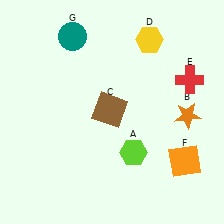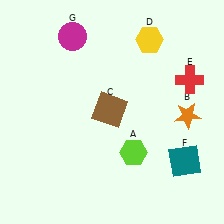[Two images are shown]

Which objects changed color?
F changed from orange to teal. G changed from teal to magenta.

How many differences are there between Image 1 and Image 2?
There are 2 differences between the two images.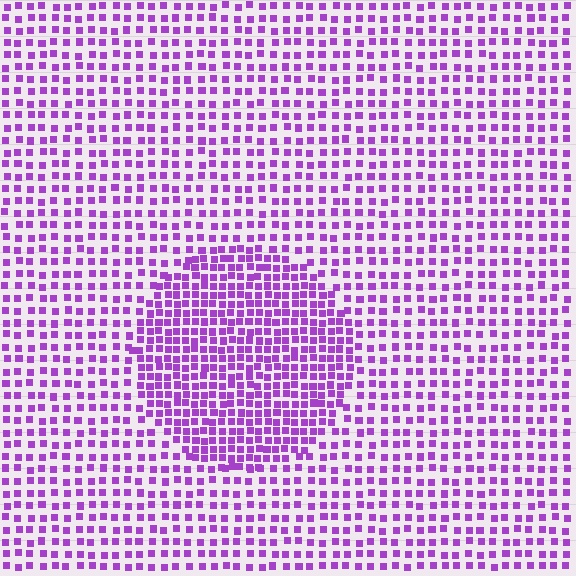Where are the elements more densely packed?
The elements are more densely packed inside the circle boundary.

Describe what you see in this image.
The image contains small purple elements arranged at two different densities. A circle-shaped region is visible where the elements are more densely packed than the surrounding area.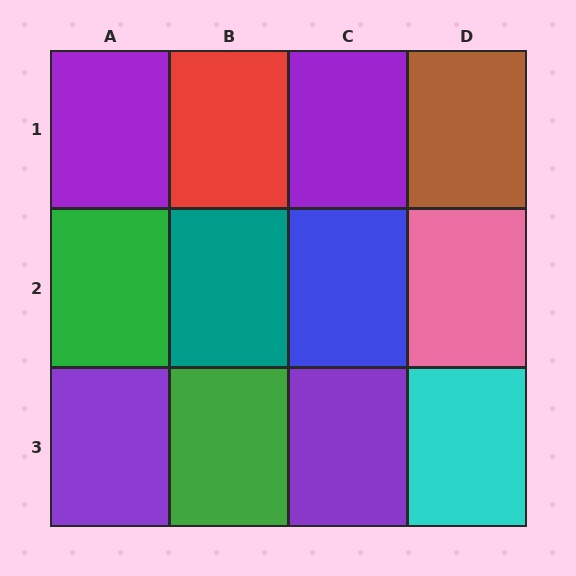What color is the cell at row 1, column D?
Brown.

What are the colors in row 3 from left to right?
Purple, green, purple, cyan.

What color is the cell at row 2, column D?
Pink.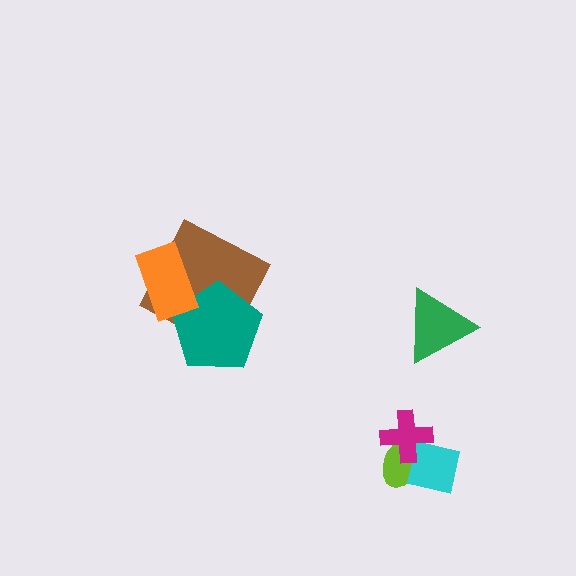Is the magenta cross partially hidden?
No, no other shape covers it.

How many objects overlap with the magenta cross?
2 objects overlap with the magenta cross.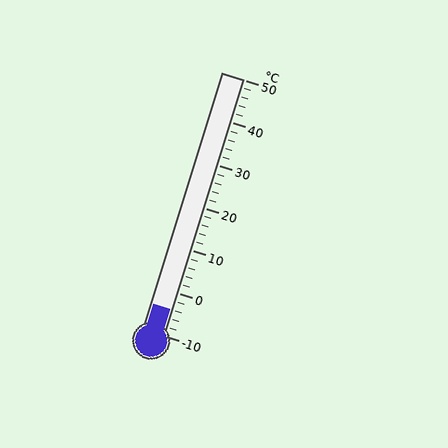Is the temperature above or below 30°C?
The temperature is below 30°C.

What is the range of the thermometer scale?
The thermometer scale ranges from -10°C to 50°C.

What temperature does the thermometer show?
The thermometer shows approximately -4°C.